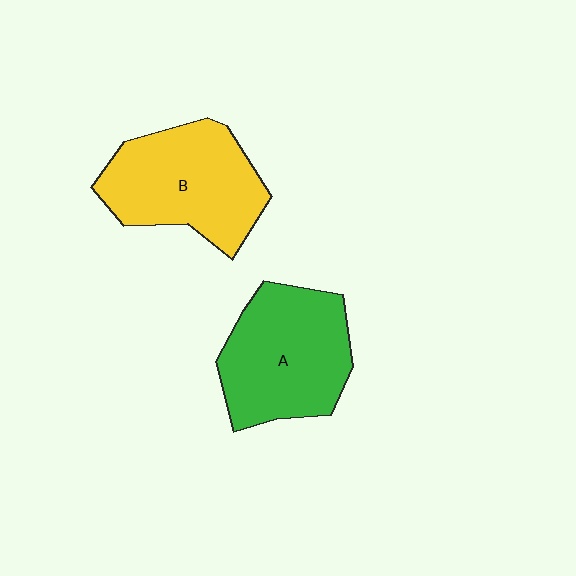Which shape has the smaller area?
Shape B (yellow).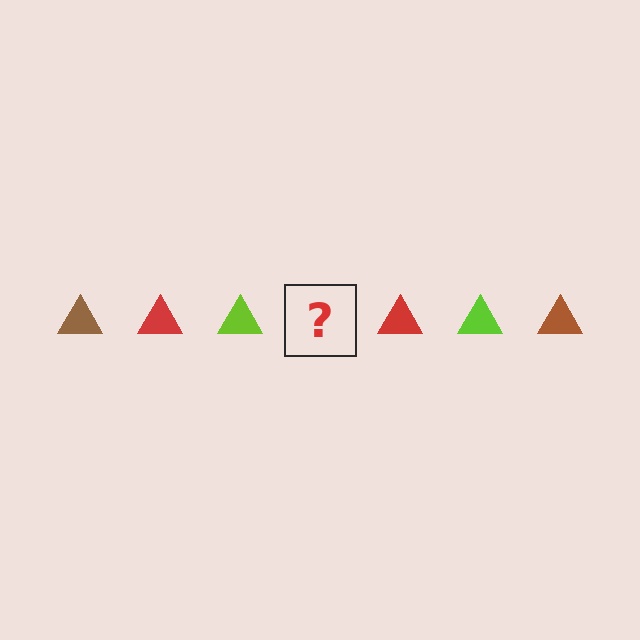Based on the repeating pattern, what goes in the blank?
The blank should be a brown triangle.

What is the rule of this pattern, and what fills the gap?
The rule is that the pattern cycles through brown, red, lime triangles. The gap should be filled with a brown triangle.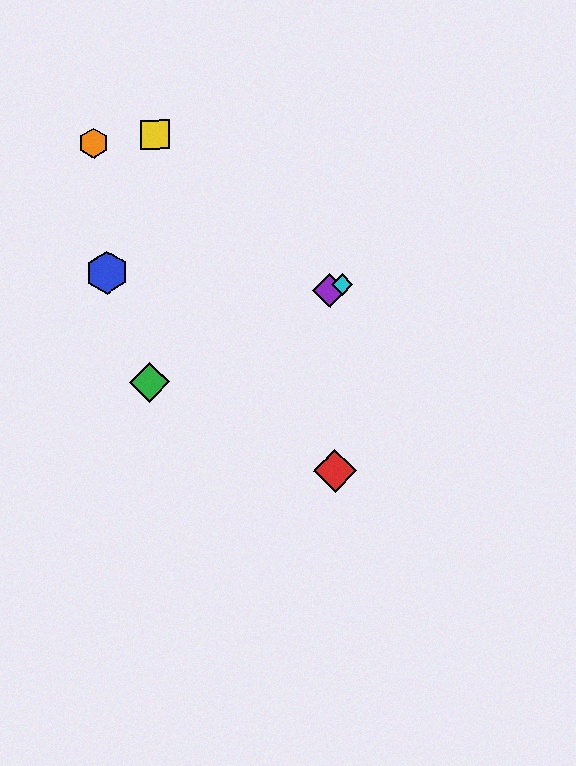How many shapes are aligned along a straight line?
3 shapes (the green diamond, the purple diamond, the cyan diamond) are aligned along a straight line.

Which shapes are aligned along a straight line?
The green diamond, the purple diamond, the cyan diamond are aligned along a straight line.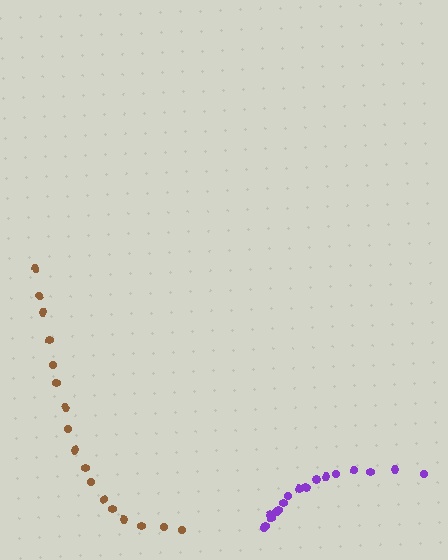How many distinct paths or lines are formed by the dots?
There are 2 distinct paths.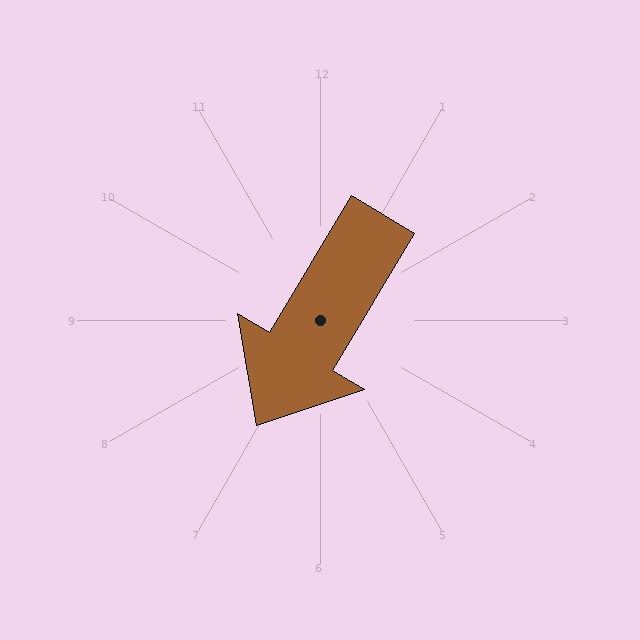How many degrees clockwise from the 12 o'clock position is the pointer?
Approximately 211 degrees.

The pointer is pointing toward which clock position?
Roughly 7 o'clock.